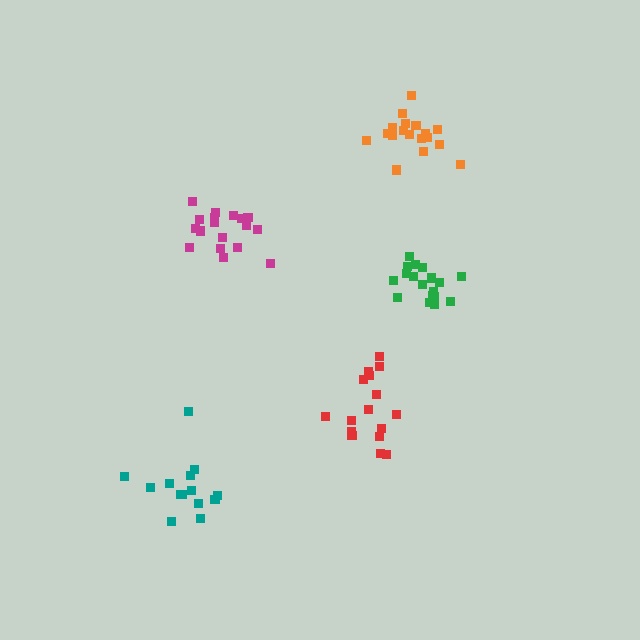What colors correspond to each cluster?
The clusters are colored: teal, magenta, green, orange, red.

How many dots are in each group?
Group 1: 14 dots, Group 2: 18 dots, Group 3: 18 dots, Group 4: 18 dots, Group 5: 16 dots (84 total).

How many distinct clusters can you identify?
There are 5 distinct clusters.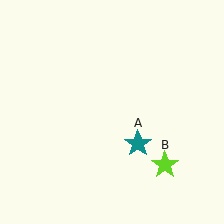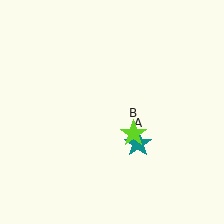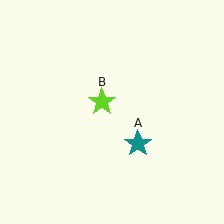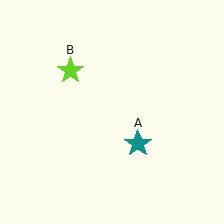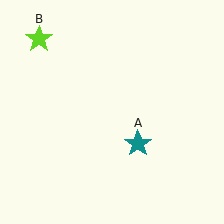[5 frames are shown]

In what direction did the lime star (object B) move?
The lime star (object B) moved up and to the left.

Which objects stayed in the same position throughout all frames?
Teal star (object A) remained stationary.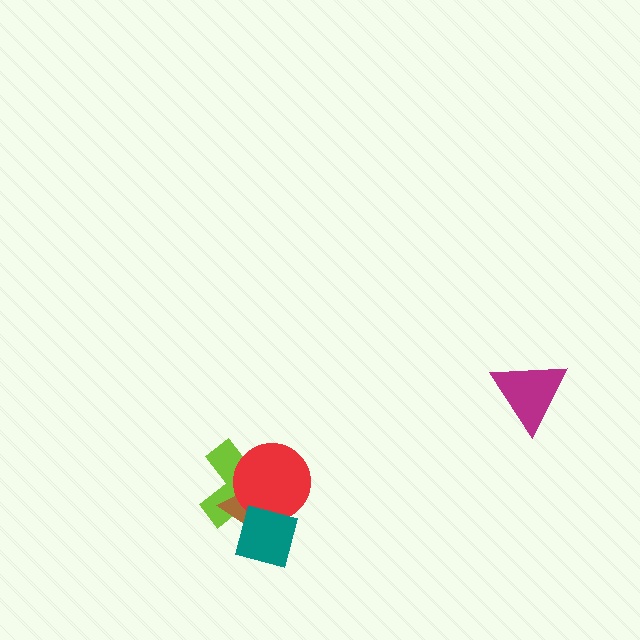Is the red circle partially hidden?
Yes, it is partially covered by another shape.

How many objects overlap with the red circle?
3 objects overlap with the red circle.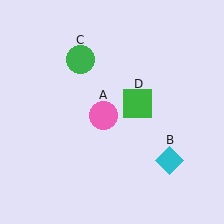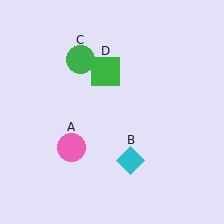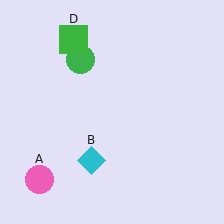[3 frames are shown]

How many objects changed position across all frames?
3 objects changed position: pink circle (object A), cyan diamond (object B), green square (object D).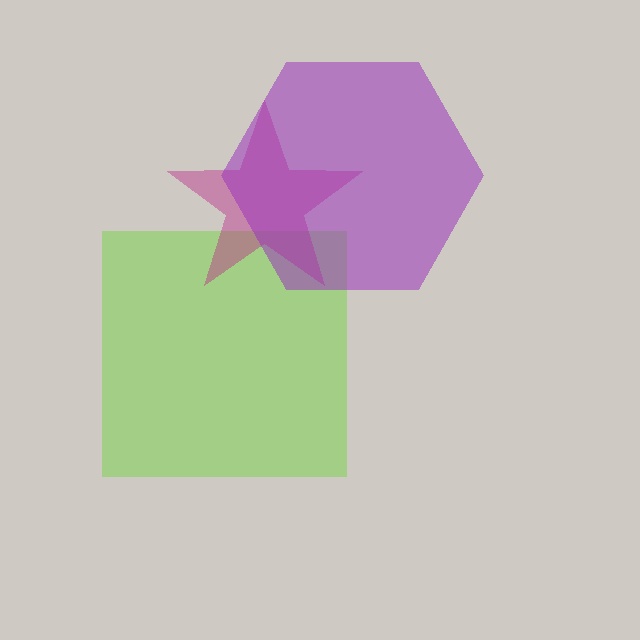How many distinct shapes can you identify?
There are 3 distinct shapes: a lime square, a magenta star, a purple hexagon.